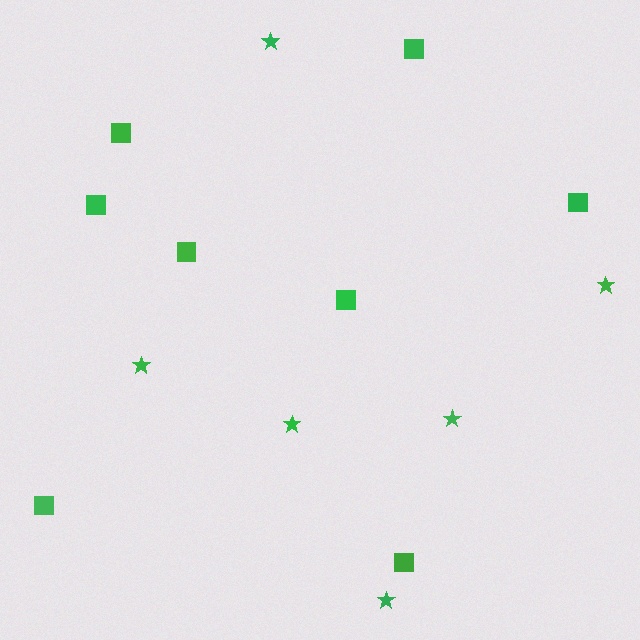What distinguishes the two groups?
There are 2 groups: one group of stars (6) and one group of squares (8).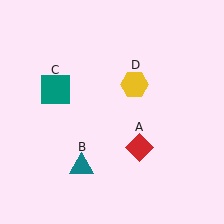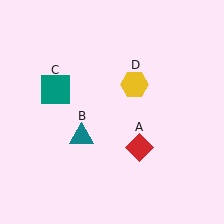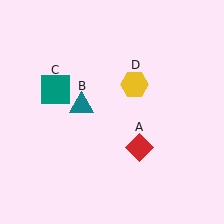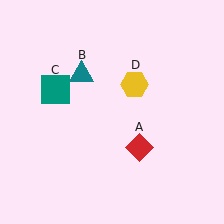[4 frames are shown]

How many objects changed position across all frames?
1 object changed position: teal triangle (object B).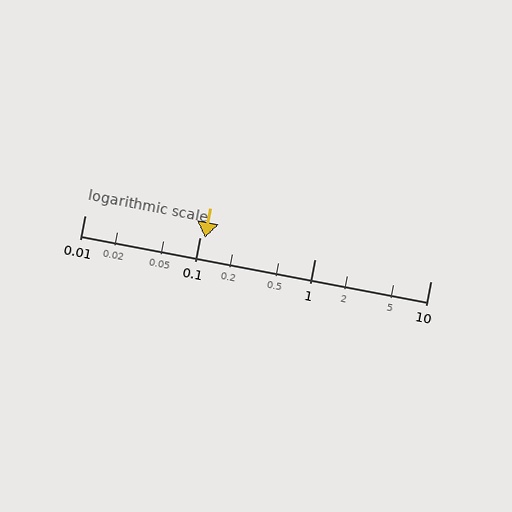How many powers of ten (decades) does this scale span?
The scale spans 3 decades, from 0.01 to 10.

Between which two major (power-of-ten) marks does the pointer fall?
The pointer is between 0.1 and 1.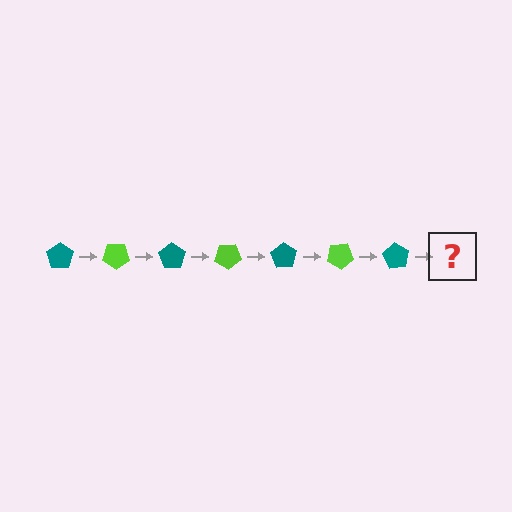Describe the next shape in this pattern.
It should be a lime pentagon, rotated 245 degrees from the start.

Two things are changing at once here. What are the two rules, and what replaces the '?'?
The two rules are that it rotates 35 degrees each step and the color cycles through teal and lime. The '?' should be a lime pentagon, rotated 245 degrees from the start.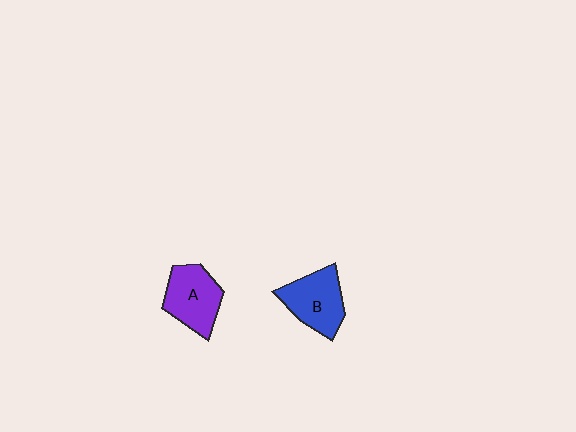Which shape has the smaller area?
Shape A (purple).